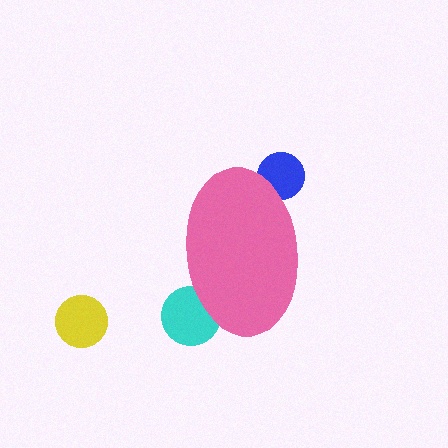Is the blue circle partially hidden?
Yes, the blue circle is partially hidden behind the pink ellipse.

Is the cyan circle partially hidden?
Yes, the cyan circle is partially hidden behind the pink ellipse.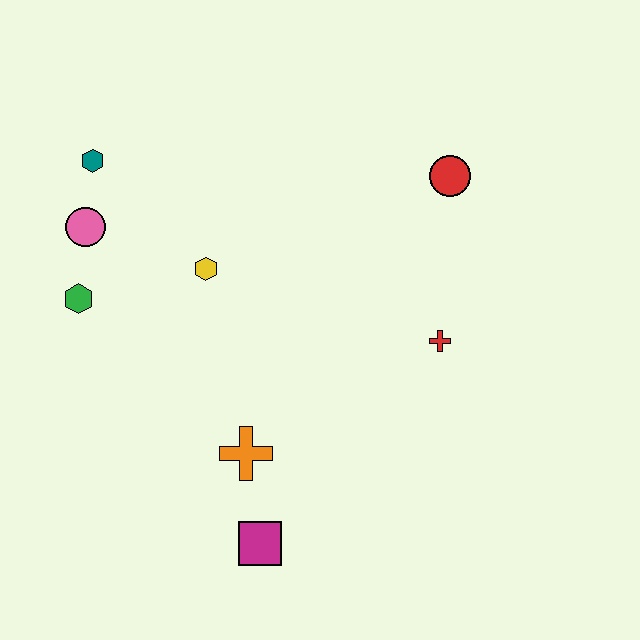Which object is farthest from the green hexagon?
The red circle is farthest from the green hexagon.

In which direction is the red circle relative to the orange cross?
The red circle is above the orange cross.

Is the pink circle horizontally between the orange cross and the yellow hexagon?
No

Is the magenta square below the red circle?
Yes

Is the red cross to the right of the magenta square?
Yes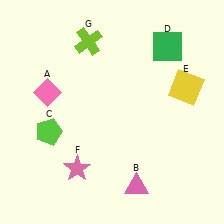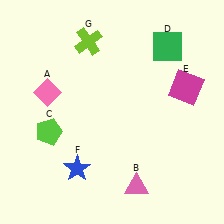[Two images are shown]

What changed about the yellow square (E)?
In Image 1, E is yellow. In Image 2, it changed to magenta.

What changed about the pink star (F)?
In Image 1, F is pink. In Image 2, it changed to blue.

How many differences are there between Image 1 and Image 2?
There are 2 differences between the two images.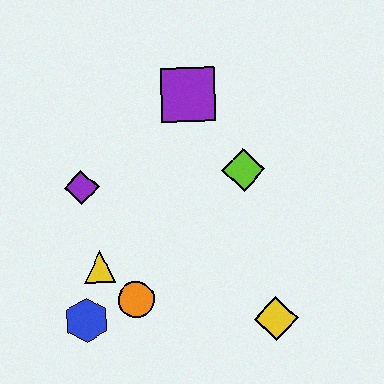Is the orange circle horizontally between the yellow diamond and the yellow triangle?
Yes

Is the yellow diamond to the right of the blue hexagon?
Yes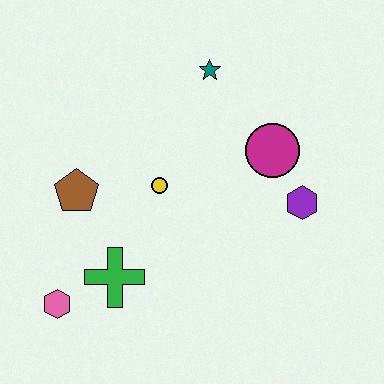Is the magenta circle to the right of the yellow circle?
Yes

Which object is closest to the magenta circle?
The purple hexagon is closest to the magenta circle.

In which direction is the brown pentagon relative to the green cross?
The brown pentagon is above the green cross.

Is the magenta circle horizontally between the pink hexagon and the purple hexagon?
Yes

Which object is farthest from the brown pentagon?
The purple hexagon is farthest from the brown pentagon.